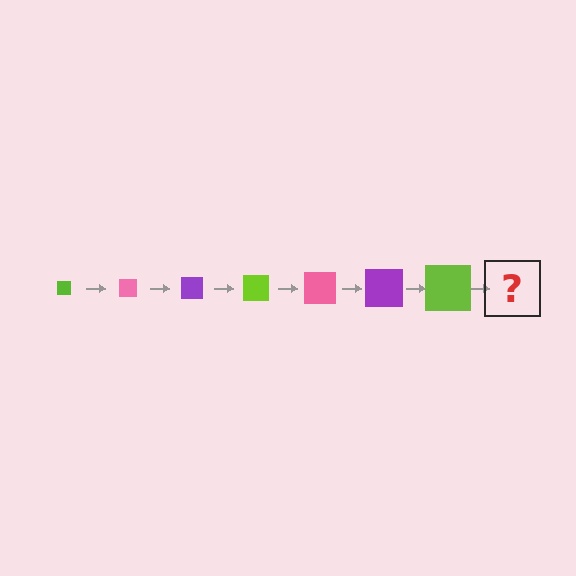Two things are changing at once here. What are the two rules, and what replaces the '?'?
The two rules are that the square grows larger each step and the color cycles through lime, pink, and purple. The '?' should be a pink square, larger than the previous one.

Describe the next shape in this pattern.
It should be a pink square, larger than the previous one.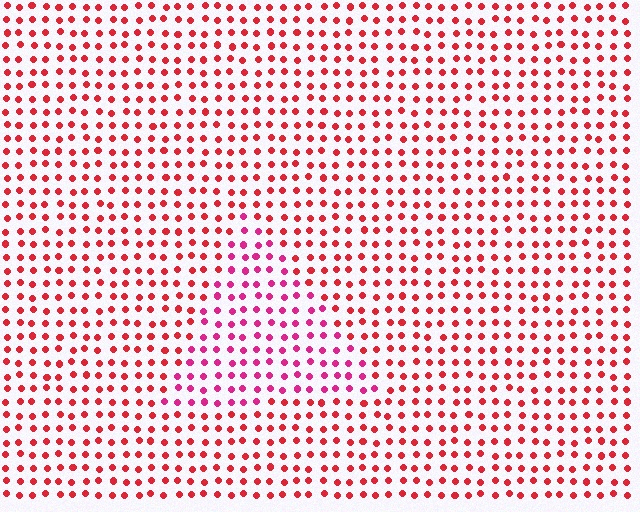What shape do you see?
I see a triangle.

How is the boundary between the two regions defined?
The boundary is defined purely by a slight shift in hue (about 29 degrees). Spacing, size, and orientation are identical on both sides.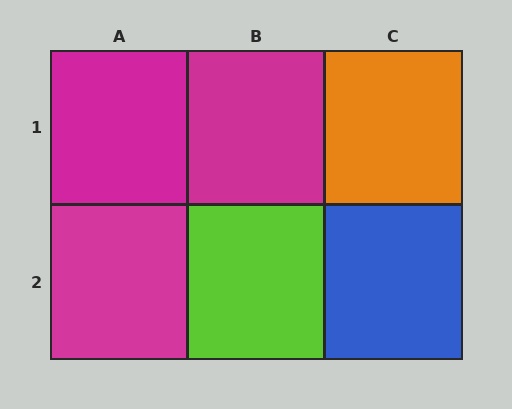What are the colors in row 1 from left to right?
Magenta, magenta, orange.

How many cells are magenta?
3 cells are magenta.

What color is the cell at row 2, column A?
Magenta.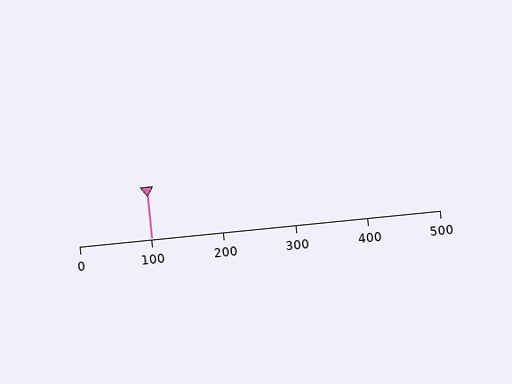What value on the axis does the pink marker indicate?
The marker indicates approximately 100.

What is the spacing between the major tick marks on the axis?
The major ticks are spaced 100 apart.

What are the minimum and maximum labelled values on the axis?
The axis runs from 0 to 500.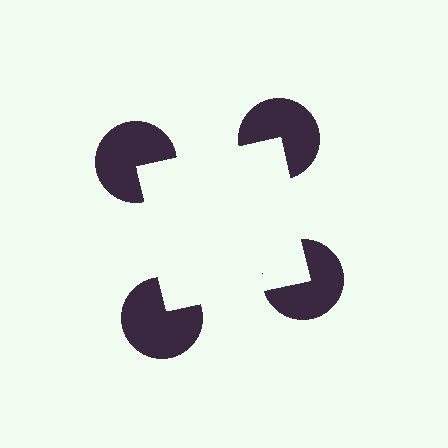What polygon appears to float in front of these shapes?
An illusory square — its edges are inferred from the aligned wedge cuts in the pac-man discs, not physically drawn.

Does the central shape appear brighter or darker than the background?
It typically appears slightly brighter than the background, even though no actual brightness change is drawn.